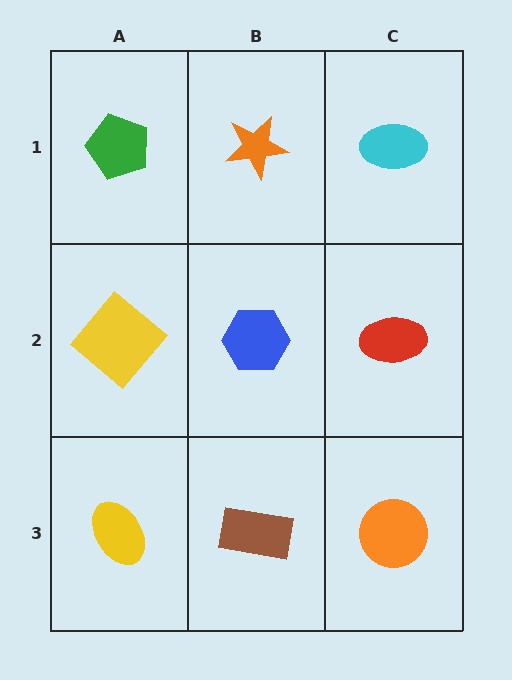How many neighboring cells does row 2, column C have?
3.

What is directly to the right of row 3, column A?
A brown rectangle.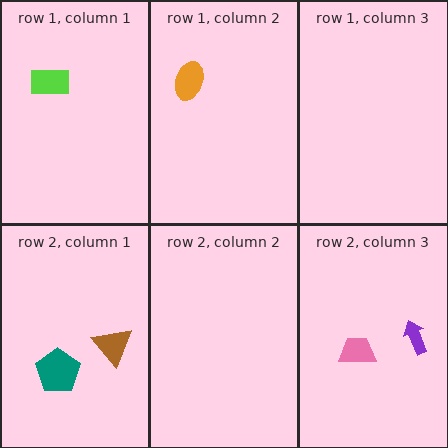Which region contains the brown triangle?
The row 2, column 1 region.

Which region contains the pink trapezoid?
The row 2, column 3 region.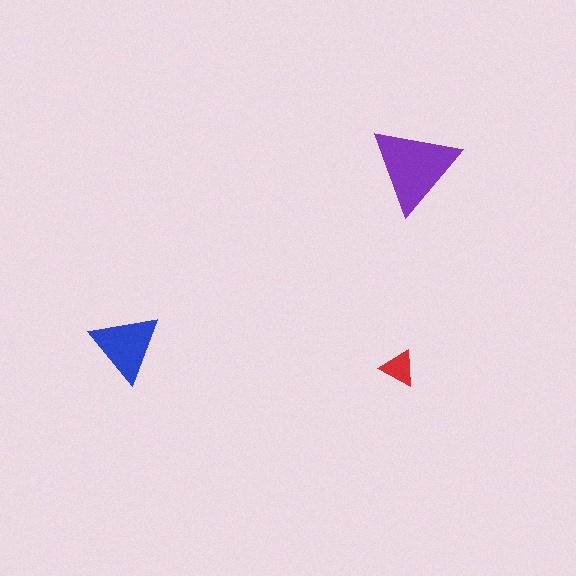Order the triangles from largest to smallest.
the purple one, the blue one, the red one.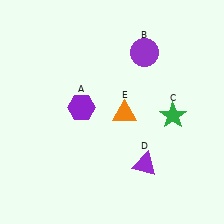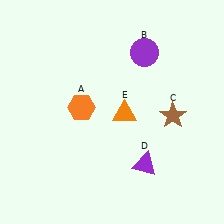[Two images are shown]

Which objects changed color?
A changed from purple to orange. C changed from green to brown.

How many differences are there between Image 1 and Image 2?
There are 2 differences between the two images.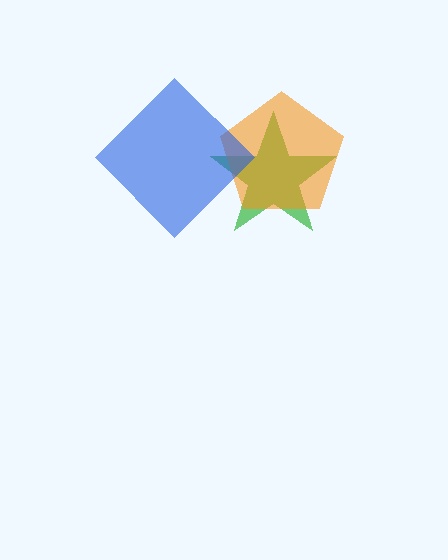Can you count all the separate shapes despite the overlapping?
Yes, there are 3 separate shapes.